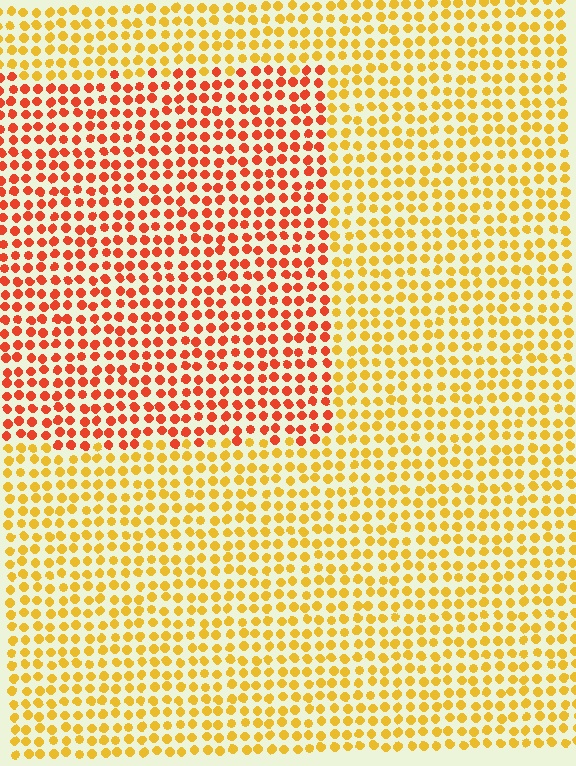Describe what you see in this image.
The image is filled with small yellow elements in a uniform arrangement. A rectangle-shaped region is visible where the elements are tinted to a slightly different hue, forming a subtle color boundary.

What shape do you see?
I see a rectangle.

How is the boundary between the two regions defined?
The boundary is defined purely by a slight shift in hue (about 39 degrees). Spacing, size, and orientation are identical on both sides.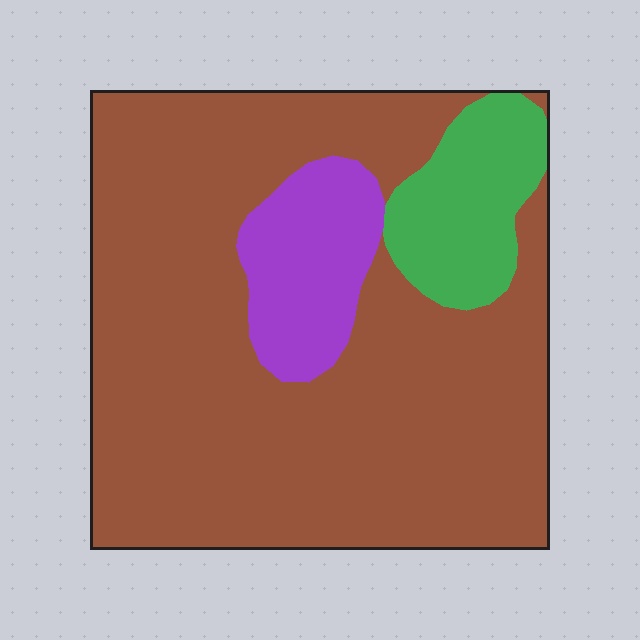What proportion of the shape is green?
Green takes up about one eighth (1/8) of the shape.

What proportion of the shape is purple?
Purple covers 11% of the shape.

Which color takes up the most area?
Brown, at roughly 75%.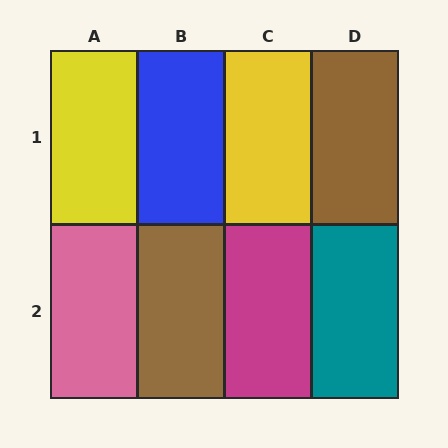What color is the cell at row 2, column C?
Magenta.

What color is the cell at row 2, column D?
Teal.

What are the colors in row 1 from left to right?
Yellow, blue, yellow, brown.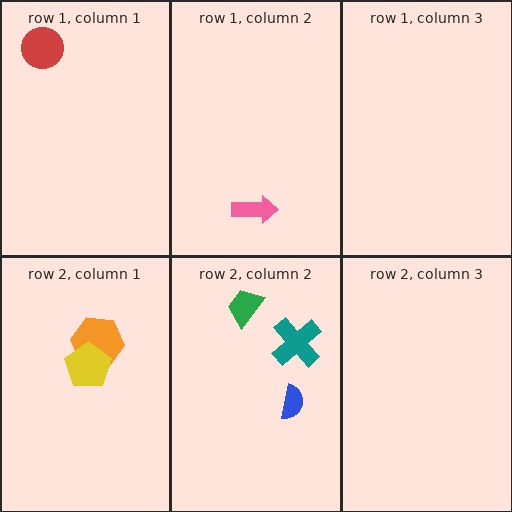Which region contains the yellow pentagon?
The row 2, column 1 region.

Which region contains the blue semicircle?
The row 2, column 2 region.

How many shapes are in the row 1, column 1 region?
1.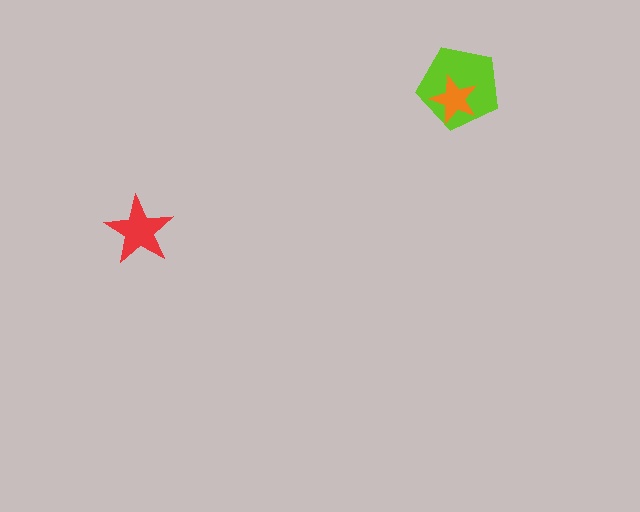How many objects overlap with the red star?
0 objects overlap with the red star.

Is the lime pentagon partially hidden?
Yes, it is partially covered by another shape.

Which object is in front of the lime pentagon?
The orange star is in front of the lime pentagon.